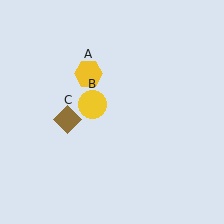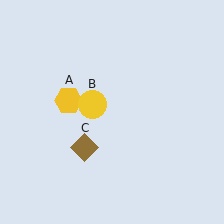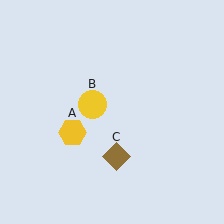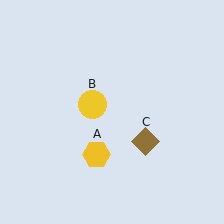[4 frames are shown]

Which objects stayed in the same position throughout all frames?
Yellow circle (object B) remained stationary.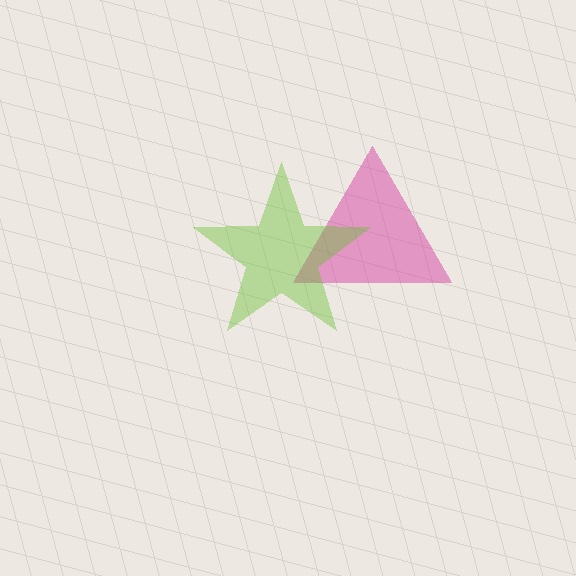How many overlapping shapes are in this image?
There are 2 overlapping shapes in the image.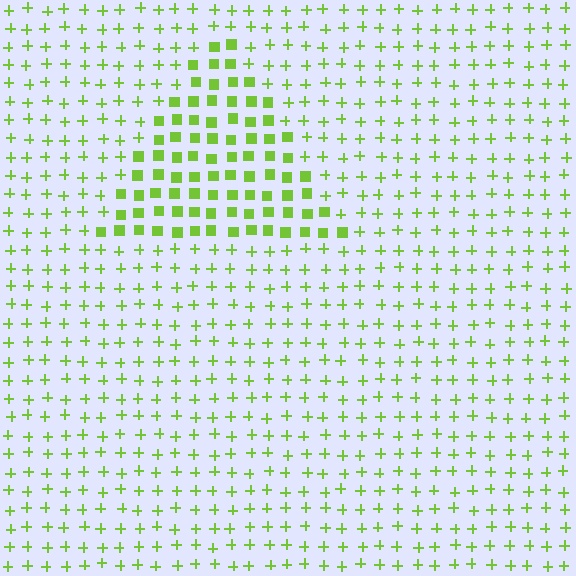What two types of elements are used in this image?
The image uses squares inside the triangle region and plus signs outside it.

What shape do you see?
I see a triangle.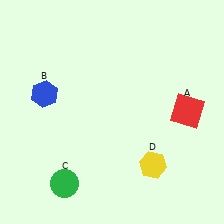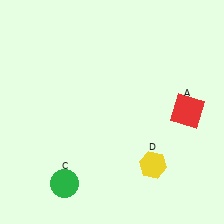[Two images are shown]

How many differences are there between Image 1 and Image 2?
There is 1 difference between the two images.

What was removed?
The blue hexagon (B) was removed in Image 2.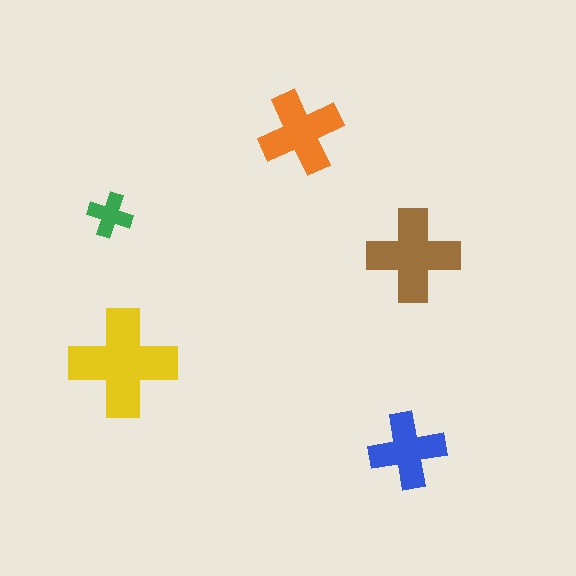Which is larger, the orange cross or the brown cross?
The brown one.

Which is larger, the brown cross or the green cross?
The brown one.